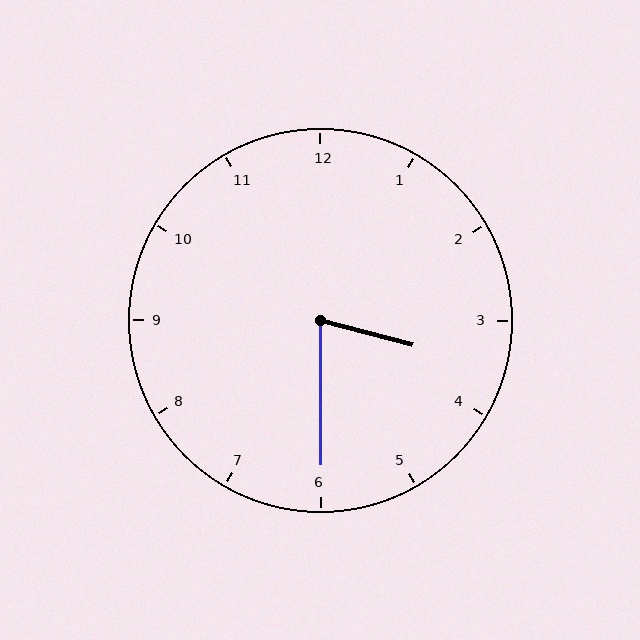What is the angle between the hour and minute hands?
Approximately 75 degrees.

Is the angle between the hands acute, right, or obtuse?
It is acute.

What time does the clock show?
3:30.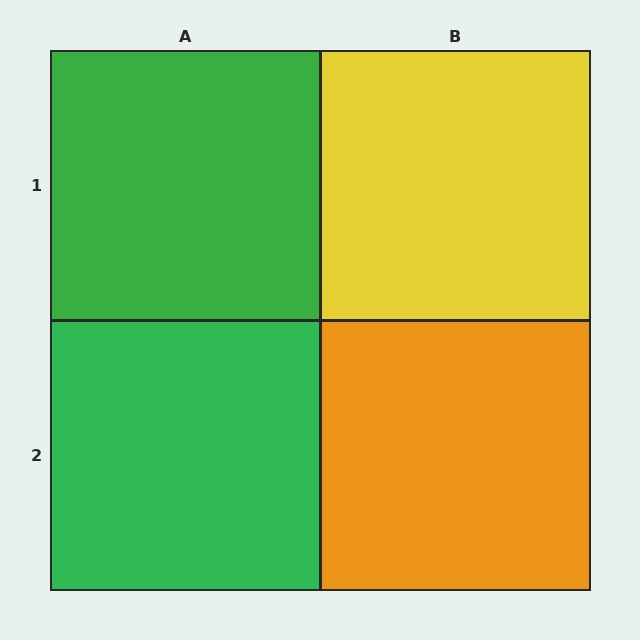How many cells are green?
2 cells are green.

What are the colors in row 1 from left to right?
Green, yellow.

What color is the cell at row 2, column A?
Green.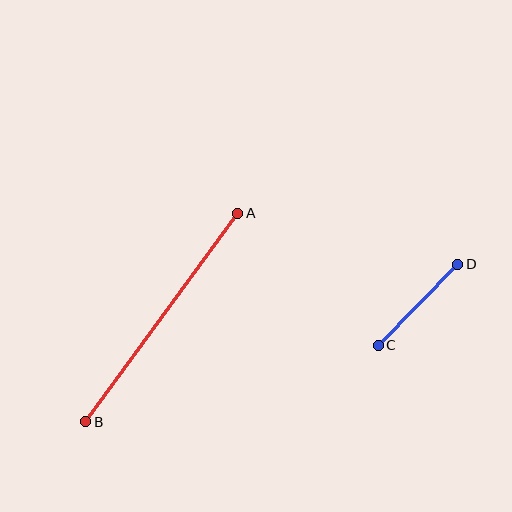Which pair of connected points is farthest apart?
Points A and B are farthest apart.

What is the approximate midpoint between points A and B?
The midpoint is at approximately (162, 318) pixels.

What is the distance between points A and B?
The distance is approximately 258 pixels.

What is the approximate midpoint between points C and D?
The midpoint is at approximately (418, 305) pixels.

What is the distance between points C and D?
The distance is approximately 113 pixels.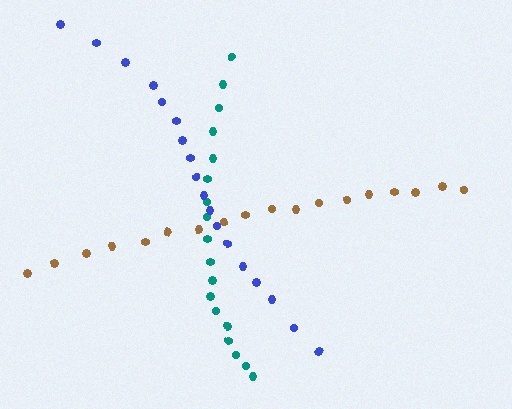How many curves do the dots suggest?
There are 3 distinct paths.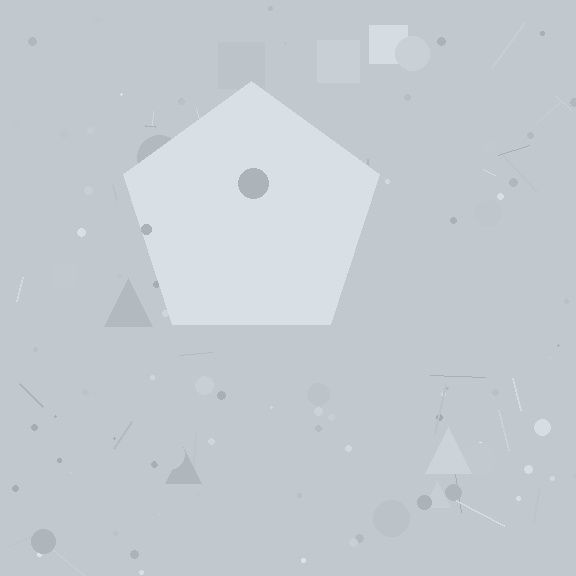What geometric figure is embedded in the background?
A pentagon is embedded in the background.